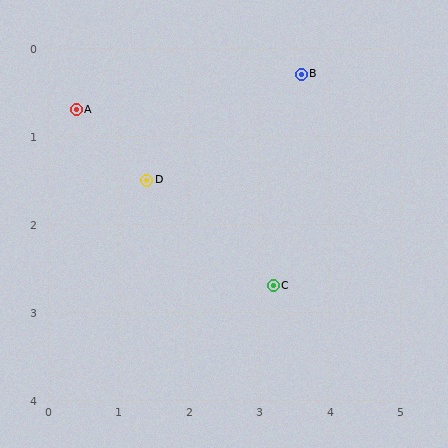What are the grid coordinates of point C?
Point C is at approximately (3.2, 2.7).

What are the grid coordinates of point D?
Point D is at approximately (1.4, 1.5).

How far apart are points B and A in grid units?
Points B and A are about 3.2 grid units apart.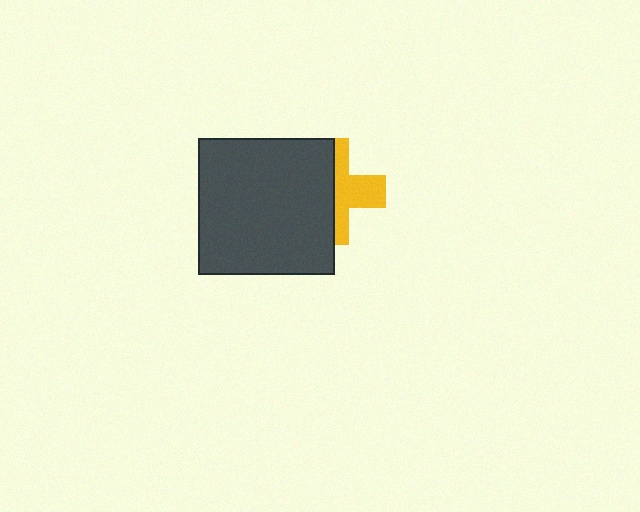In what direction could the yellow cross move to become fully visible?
The yellow cross could move right. That would shift it out from behind the dark gray square entirely.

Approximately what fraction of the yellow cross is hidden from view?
Roughly 54% of the yellow cross is hidden behind the dark gray square.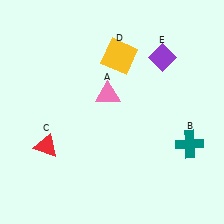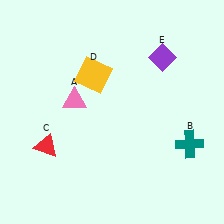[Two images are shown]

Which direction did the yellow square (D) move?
The yellow square (D) moved left.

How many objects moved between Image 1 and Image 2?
2 objects moved between the two images.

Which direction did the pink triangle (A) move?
The pink triangle (A) moved left.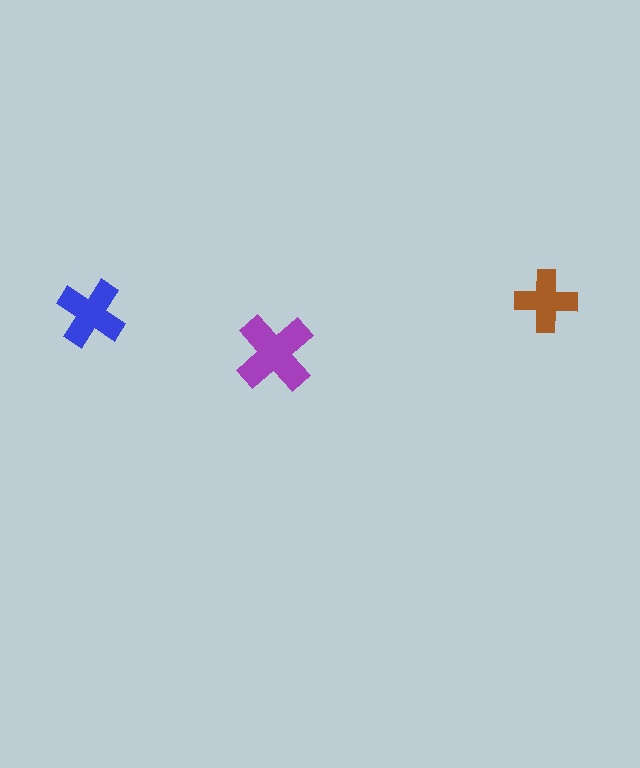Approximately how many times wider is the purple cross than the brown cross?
About 1.5 times wider.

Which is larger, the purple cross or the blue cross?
The purple one.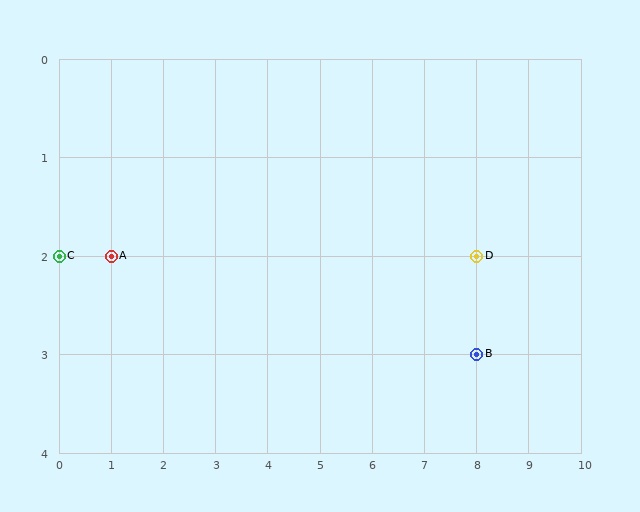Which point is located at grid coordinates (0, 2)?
Point C is at (0, 2).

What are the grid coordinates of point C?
Point C is at grid coordinates (0, 2).